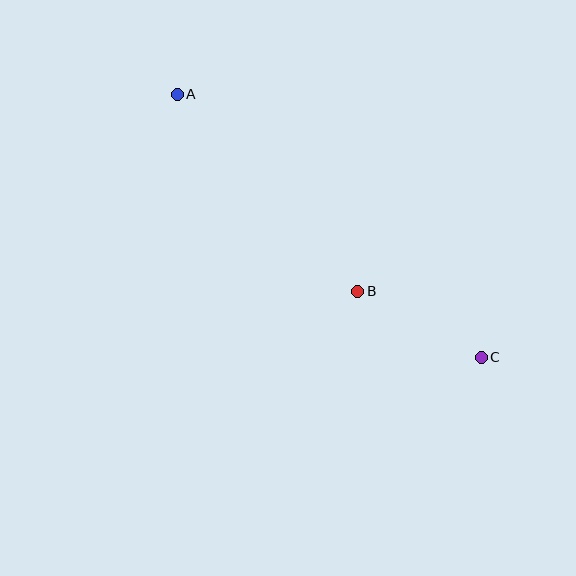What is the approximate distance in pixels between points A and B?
The distance between A and B is approximately 268 pixels.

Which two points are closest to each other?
Points B and C are closest to each other.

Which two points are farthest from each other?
Points A and C are farthest from each other.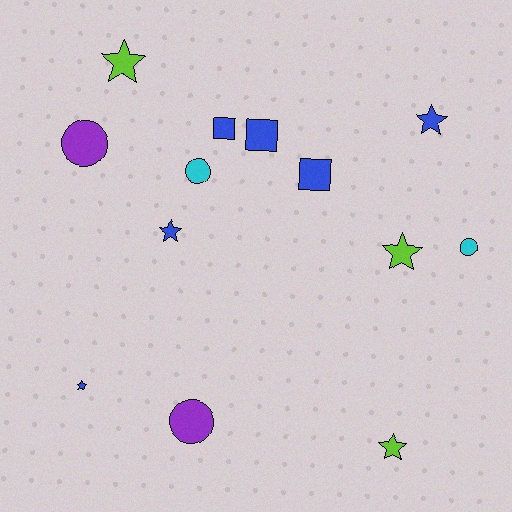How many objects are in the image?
There are 13 objects.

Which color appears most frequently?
Blue, with 6 objects.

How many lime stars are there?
There are 3 lime stars.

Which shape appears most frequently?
Star, with 6 objects.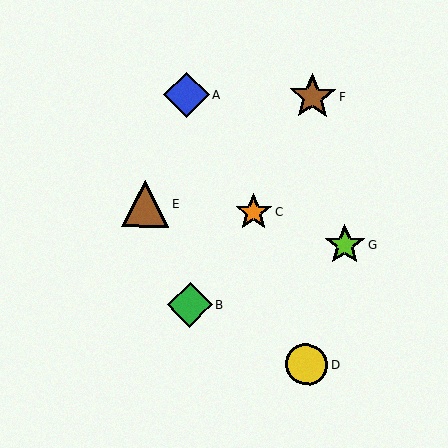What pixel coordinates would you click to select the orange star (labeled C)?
Click at (254, 212) to select the orange star C.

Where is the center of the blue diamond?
The center of the blue diamond is at (186, 95).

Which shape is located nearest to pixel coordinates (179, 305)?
The green diamond (labeled B) at (190, 305) is nearest to that location.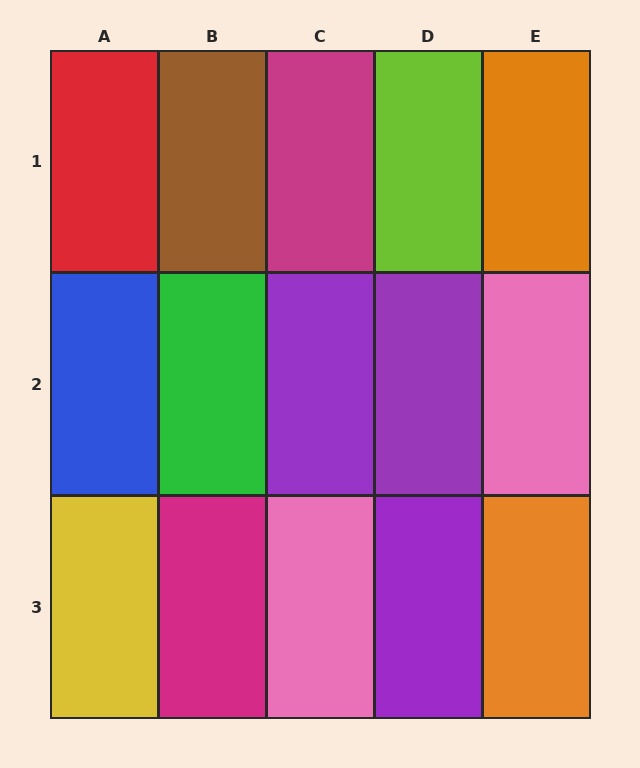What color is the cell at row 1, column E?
Orange.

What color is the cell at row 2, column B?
Green.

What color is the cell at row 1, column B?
Brown.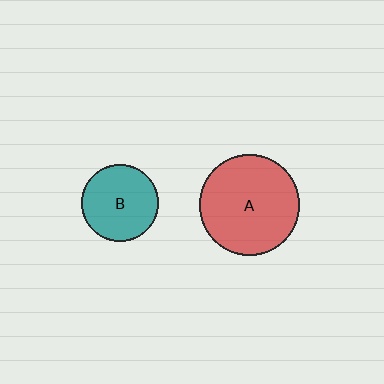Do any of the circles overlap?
No, none of the circles overlap.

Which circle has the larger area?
Circle A (red).